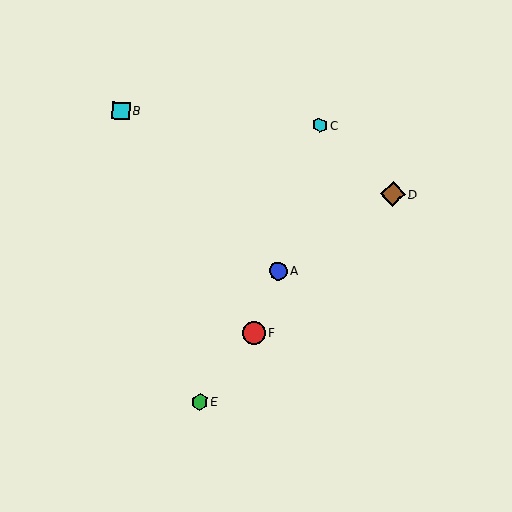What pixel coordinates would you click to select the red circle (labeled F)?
Click at (254, 333) to select the red circle F.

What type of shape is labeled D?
Shape D is a brown diamond.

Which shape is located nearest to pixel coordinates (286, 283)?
The blue circle (labeled A) at (278, 271) is nearest to that location.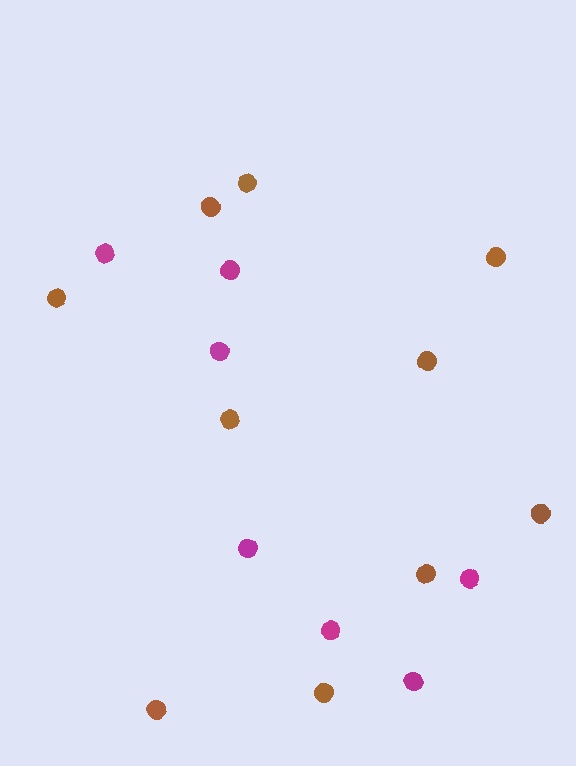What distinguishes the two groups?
There are 2 groups: one group of brown circles (10) and one group of magenta circles (7).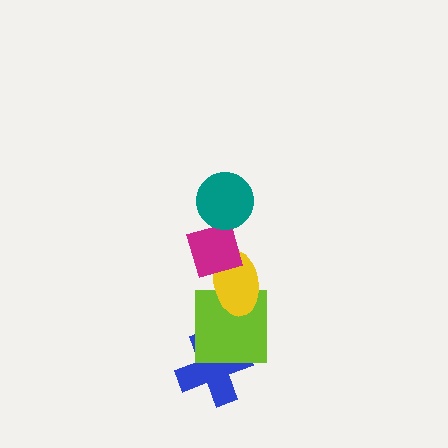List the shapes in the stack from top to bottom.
From top to bottom: the teal circle, the magenta diamond, the yellow ellipse, the lime square, the blue cross.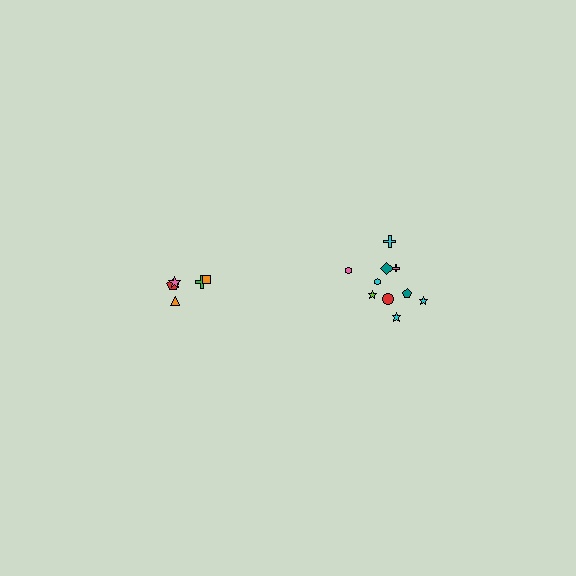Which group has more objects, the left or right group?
The right group.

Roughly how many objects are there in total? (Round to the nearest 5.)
Roughly 15 objects in total.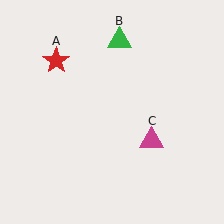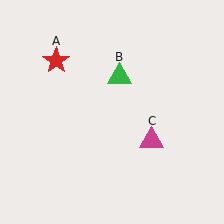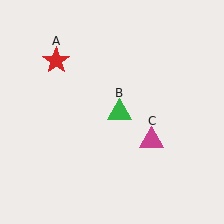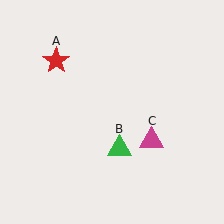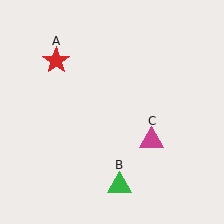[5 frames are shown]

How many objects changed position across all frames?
1 object changed position: green triangle (object B).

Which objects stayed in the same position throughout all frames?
Red star (object A) and magenta triangle (object C) remained stationary.